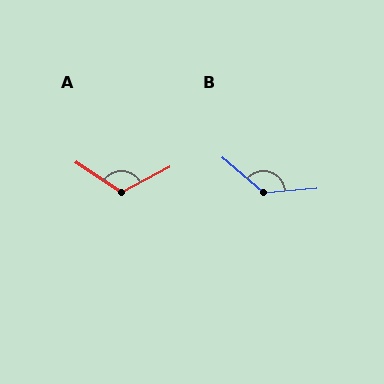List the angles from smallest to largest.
A (118°), B (135°).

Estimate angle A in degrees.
Approximately 118 degrees.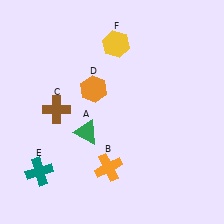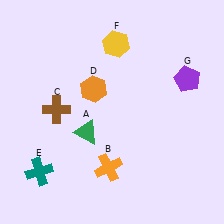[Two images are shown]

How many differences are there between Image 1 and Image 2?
There is 1 difference between the two images.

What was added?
A purple pentagon (G) was added in Image 2.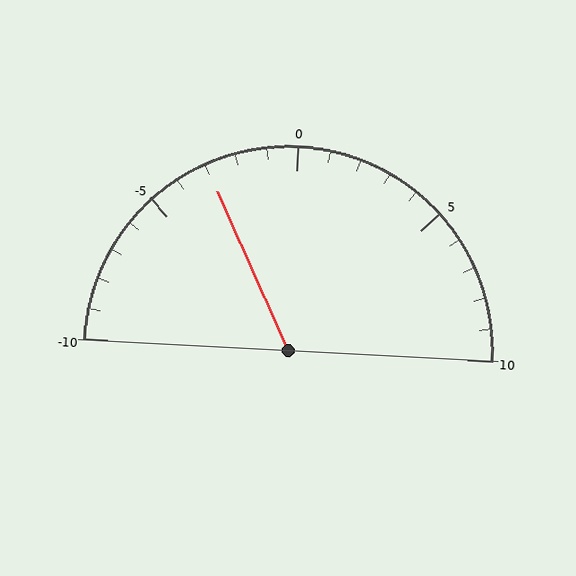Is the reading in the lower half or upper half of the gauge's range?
The reading is in the lower half of the range (-10 to 10).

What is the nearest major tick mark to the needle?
The nearest major tick mark is -5.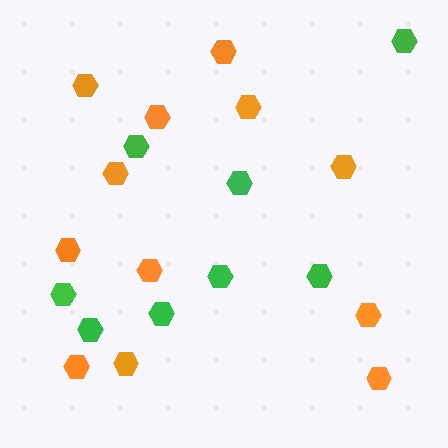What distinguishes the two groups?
There are 2 groups: one group of orange hexagons (12) and one group of green hexagons (8).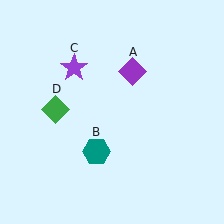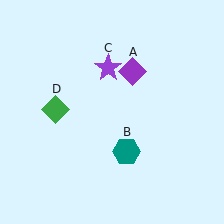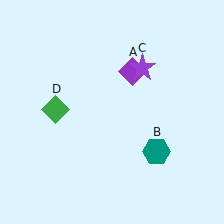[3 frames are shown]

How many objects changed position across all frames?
2 objects changed position: teal hexagon (object B), purple star (object C).